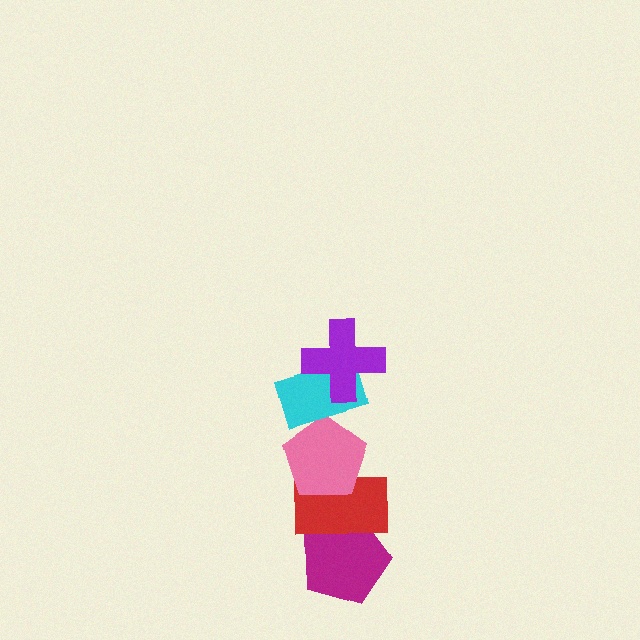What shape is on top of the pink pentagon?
The cyan rectangle is on top of the pink pentagon.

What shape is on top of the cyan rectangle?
The purple cross is on top of the cyan rectangle.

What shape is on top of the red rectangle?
The pink pentagon is on top of the red rectangle.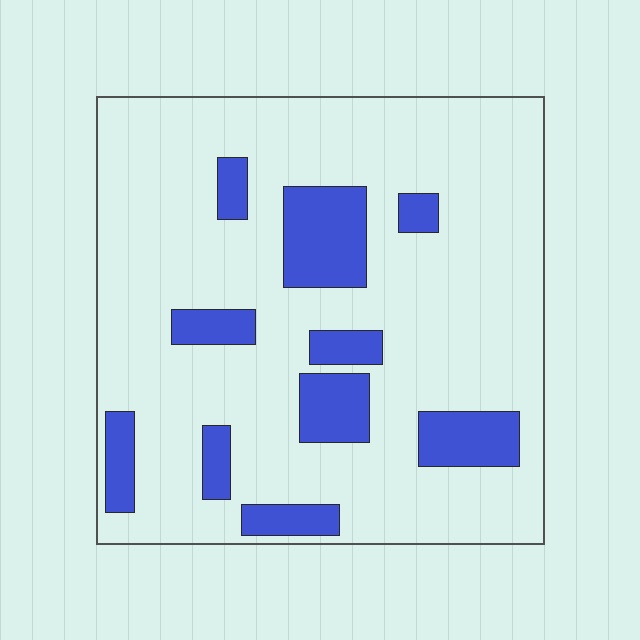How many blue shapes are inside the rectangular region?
10.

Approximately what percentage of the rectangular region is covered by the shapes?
Approximately 20%.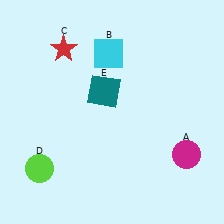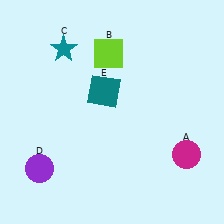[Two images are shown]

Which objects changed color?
B changed from cyan to lime. C changed from red to teal. D changed from lime to purple.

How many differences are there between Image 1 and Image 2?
There are 3 differences between the two images.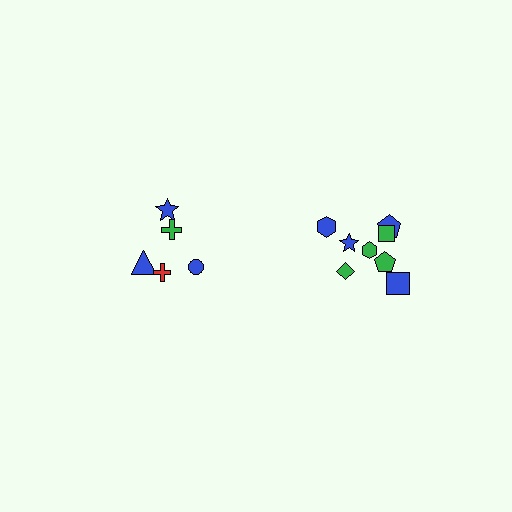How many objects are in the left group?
There are 5 objects.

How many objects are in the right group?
There are 8 objects.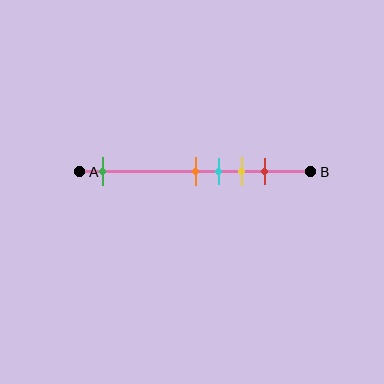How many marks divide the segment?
There are 5 marks dividing the segment.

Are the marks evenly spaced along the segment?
No, the marks are not evenly spaced.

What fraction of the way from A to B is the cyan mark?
The cyan mark is approximately 60% (0.6) of the way from A to B.